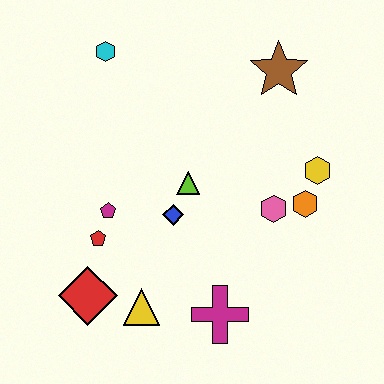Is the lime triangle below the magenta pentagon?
No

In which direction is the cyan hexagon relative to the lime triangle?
The cyan hexagon is above the lime triangle.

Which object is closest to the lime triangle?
The blue diamond is closest to the lime triangle.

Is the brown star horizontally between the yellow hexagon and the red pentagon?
Yes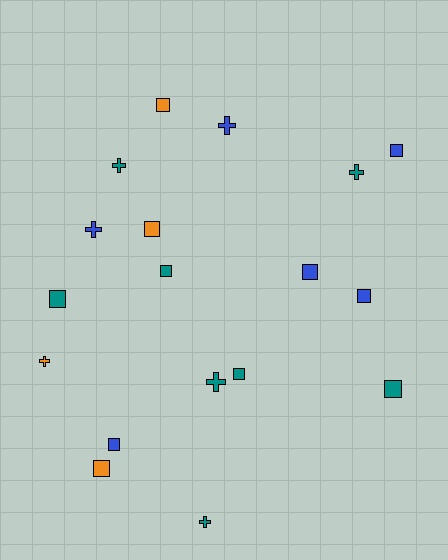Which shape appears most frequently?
Square, with 11 objects.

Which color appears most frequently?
Teal, with 8 objects.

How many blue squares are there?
There are 4 blue squares.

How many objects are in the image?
There are 18 objects.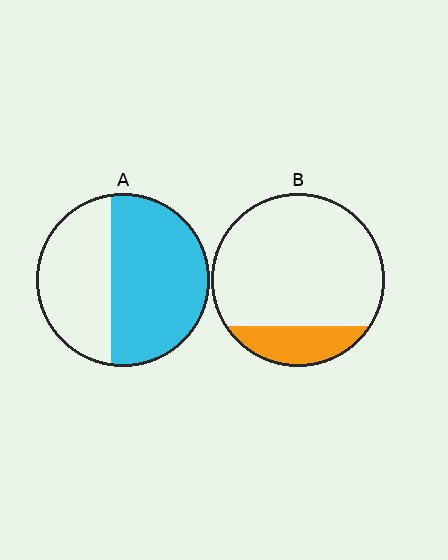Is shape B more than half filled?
No.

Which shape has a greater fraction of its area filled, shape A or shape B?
Shape A.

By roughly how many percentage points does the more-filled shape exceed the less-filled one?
By roughly 40 percentage points (A over B).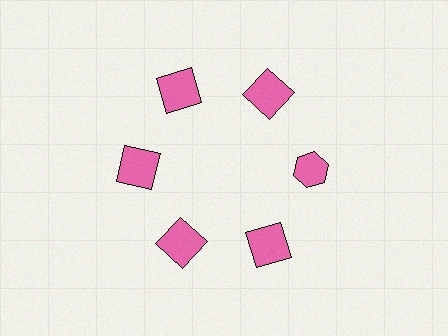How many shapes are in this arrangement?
There are 6 shapes arranged in a ring pattern.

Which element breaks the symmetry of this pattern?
The pink hexagon at roughly the 3 o'clock position breaks the symmetry. All other shapes are pink squares.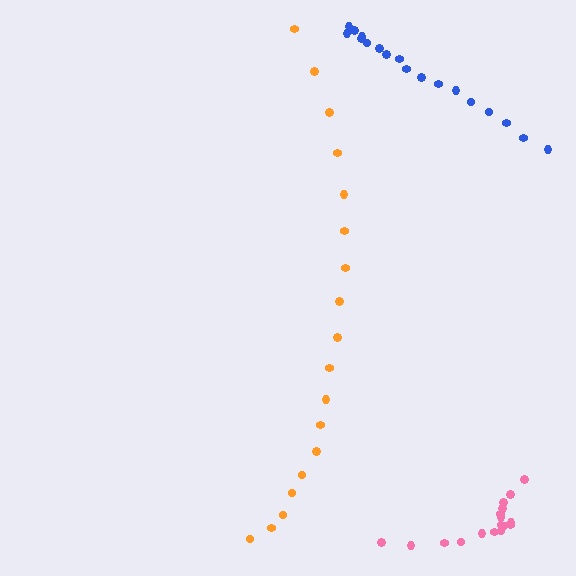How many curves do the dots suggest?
There are 3 distinct paths.